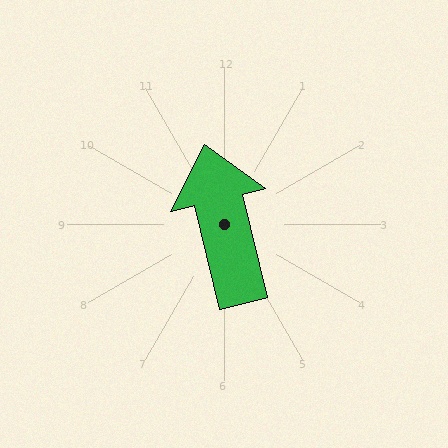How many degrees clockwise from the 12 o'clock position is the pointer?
Approximately 346 degrees.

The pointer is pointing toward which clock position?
Roughly 12 o'clock.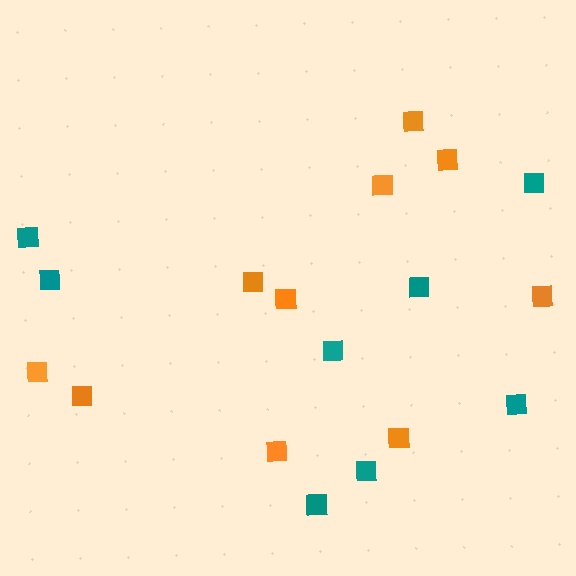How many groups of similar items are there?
There are 2 groups: one group of teal squares (8) and one group of orange squares (10).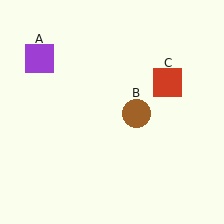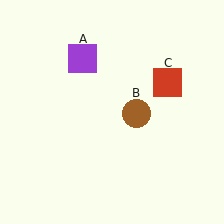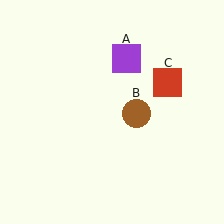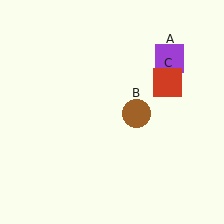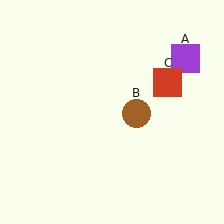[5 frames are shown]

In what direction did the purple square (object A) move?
The purple square (object A) moved right.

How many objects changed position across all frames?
1 object changed position: purple square (object A).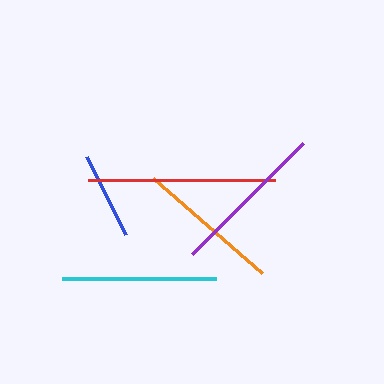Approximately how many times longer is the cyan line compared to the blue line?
The cyan line is approximately 1.8 times the length of the blue line.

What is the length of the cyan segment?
The cyan segment is approximately 154 pixels long.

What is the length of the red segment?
The red segment is approximately 187 pixels long.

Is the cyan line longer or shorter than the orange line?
The cyan line is longer than the orange line.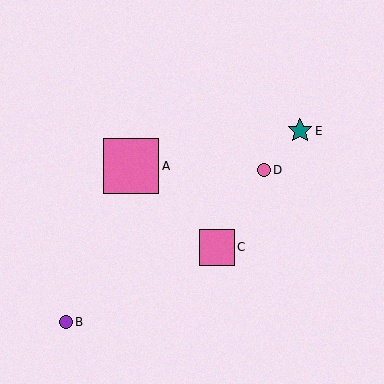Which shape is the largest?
The pink square (labeled A) is the largest.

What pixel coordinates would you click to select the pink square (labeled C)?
Click at (217, 247) to select the pink square C.